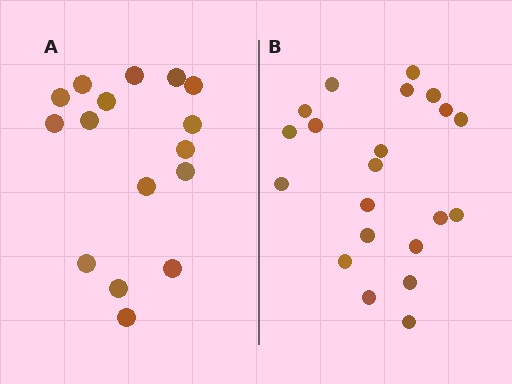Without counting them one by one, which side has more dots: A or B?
Region B (the right region) has more dots.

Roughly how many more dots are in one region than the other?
Region B has about 5 more dots than region A.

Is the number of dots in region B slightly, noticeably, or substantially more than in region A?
Region B has noticeably more, but not dramatically so. The ratio is roughly 1.3 to 1.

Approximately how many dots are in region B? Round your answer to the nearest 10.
About 20 dots. (The exact count is 21, which rounds to 20.)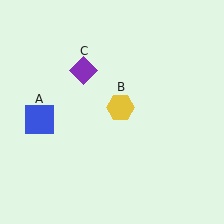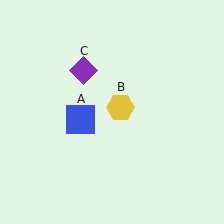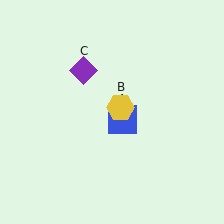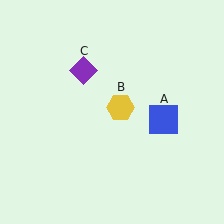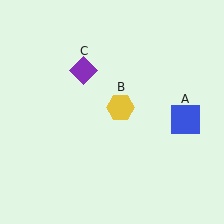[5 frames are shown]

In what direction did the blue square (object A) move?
The blue square (object A) moved right.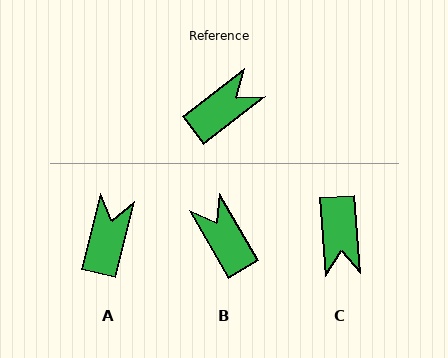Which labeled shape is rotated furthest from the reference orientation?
C, about 124 degrees away.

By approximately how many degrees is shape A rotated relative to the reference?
Approximately 39 degrees counter-clockwise.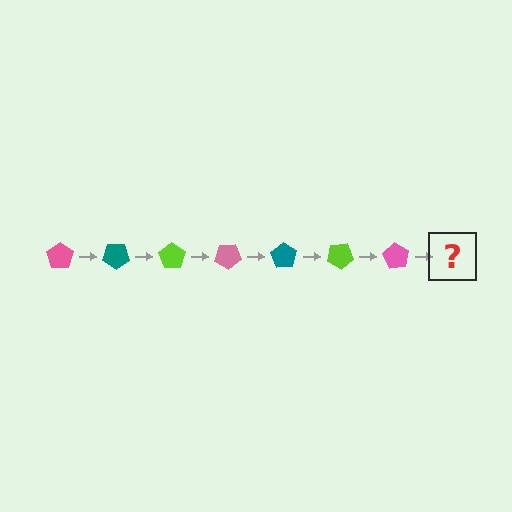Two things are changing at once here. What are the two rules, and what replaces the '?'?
The two rules are that it rotates 35 degrees each step and the color cycles through pink, teal, and lime. The '?' should be a teal pentagon, rotated 245 degrees from the start.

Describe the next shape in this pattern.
It should be a teal pentagon, rotated 245 degrees from the start.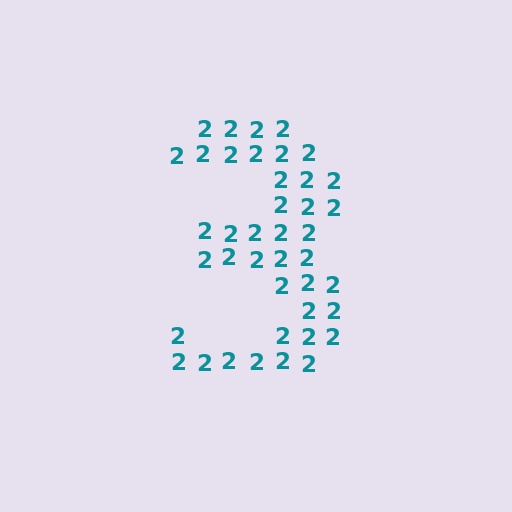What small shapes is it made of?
It is made of small digit 2's.